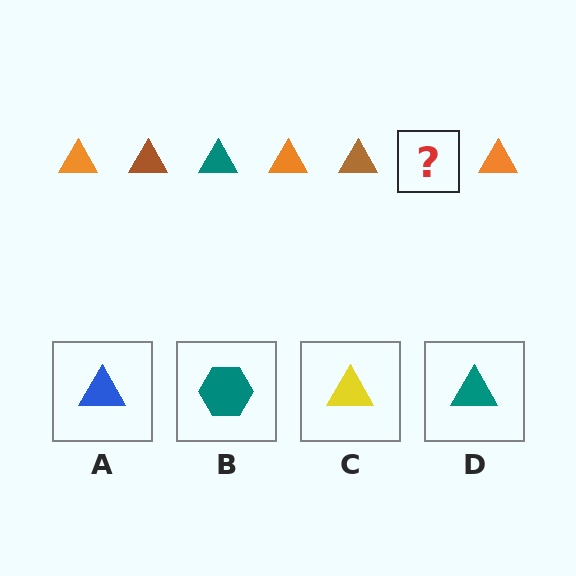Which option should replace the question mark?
Option D.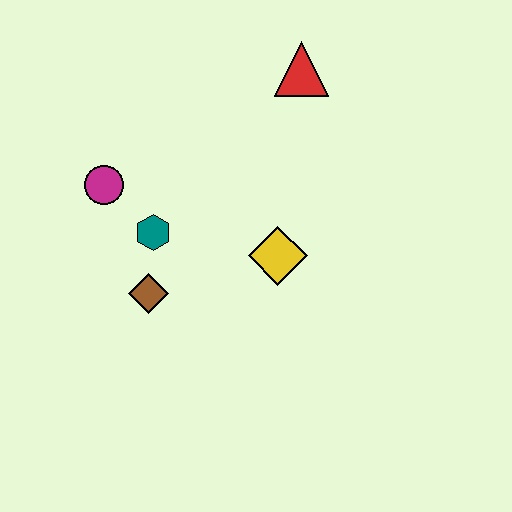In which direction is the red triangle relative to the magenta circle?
The red triangle is to the right of the magenta circle.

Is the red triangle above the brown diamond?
Yes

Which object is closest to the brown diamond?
The teal hexagon is closest to the brown diamond.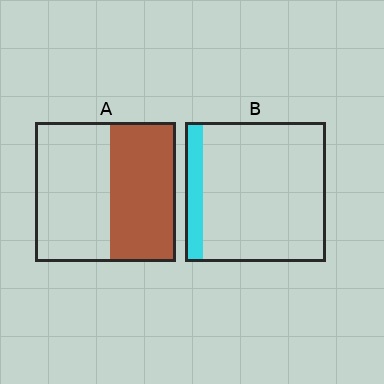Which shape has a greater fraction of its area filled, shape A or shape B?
Shape A.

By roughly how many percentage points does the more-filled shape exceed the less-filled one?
By roughly 35 percentage points (A over B).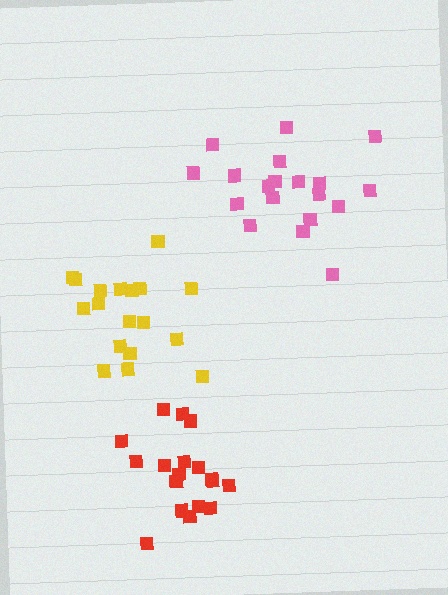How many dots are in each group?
Group 1: 19 dots, Group 2: 18 dots, Group 3: 18 dots (55 total).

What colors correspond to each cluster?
The clusters are colored: pink, red, yellow.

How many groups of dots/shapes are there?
There are 3 groups.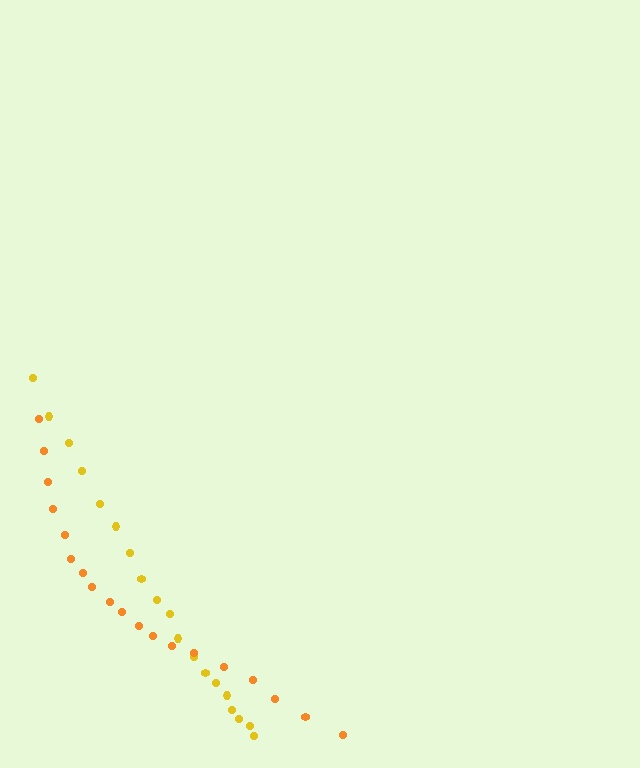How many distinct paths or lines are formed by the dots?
There are 2 distinct paths.